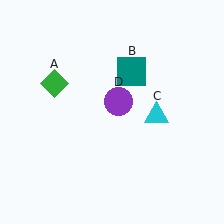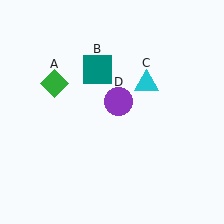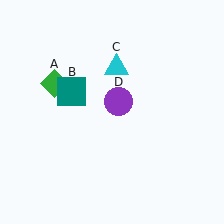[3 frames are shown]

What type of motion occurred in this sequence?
The teal square (object B), cyan triangle (object C) rotated counterclockwise around the center of the scene.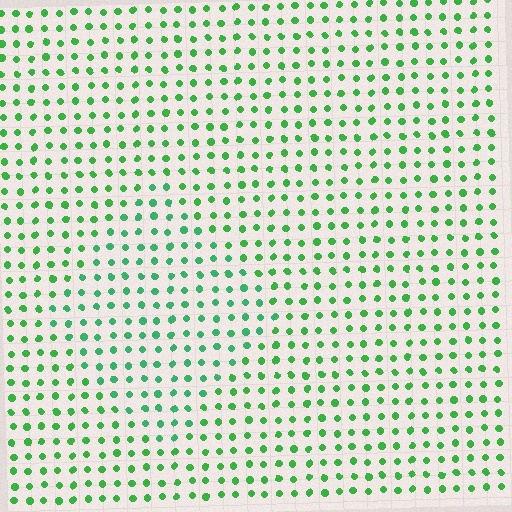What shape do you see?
I see a diamond.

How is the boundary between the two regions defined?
The boundary is defined purely by a slight shift in hue (about 20 degrees). Spacing, size, and orientation are identical on both sides.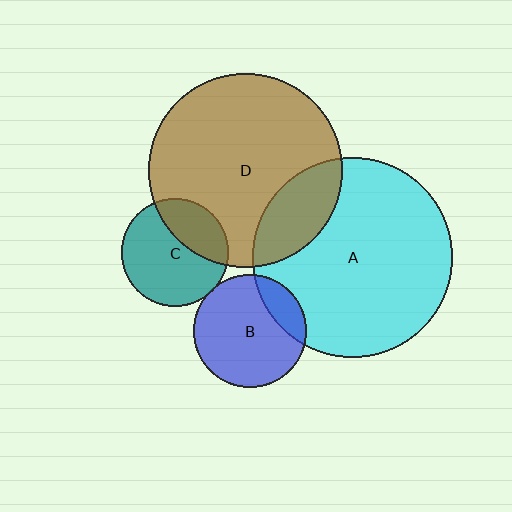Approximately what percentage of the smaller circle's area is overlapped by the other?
Approximately 20%.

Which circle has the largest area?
Circle A (cyan).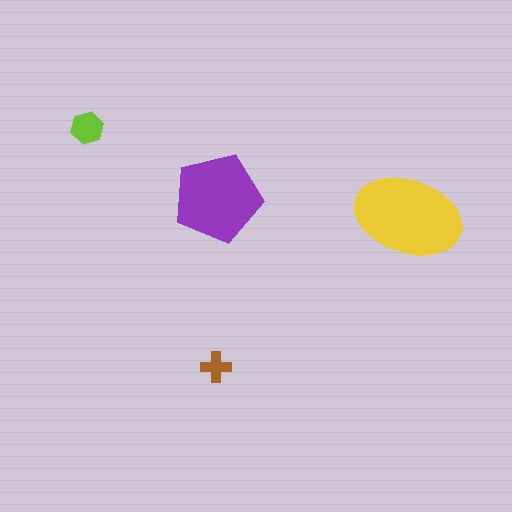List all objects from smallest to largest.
The brown cross, the lime hexagon, the purple pentagon, the yellow ellipse.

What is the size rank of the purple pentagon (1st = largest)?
2nd.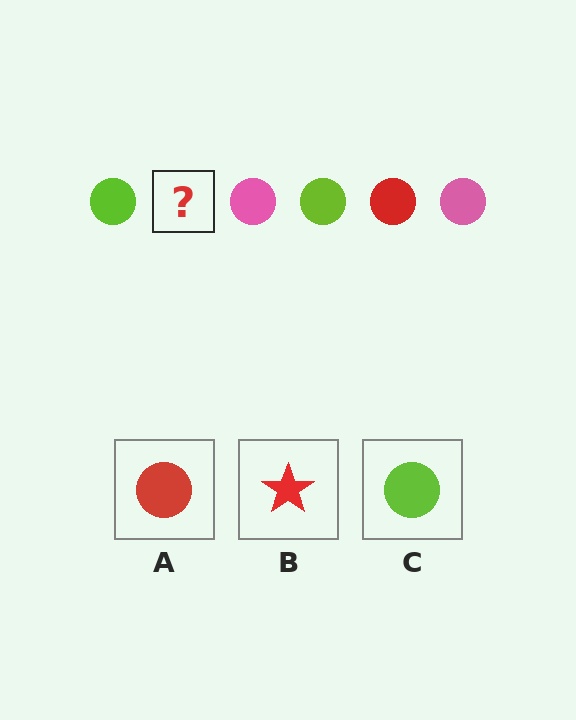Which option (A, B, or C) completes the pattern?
A.